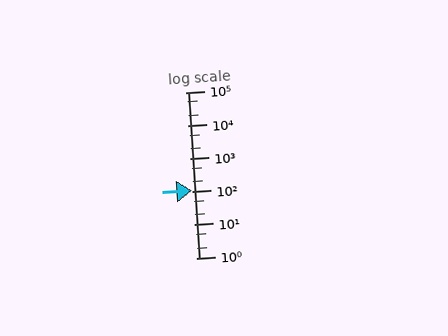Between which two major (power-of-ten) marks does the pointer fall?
The pointer is between 100 and 1000.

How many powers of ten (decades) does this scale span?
The scale spans 5 decades, from 1 to 100000.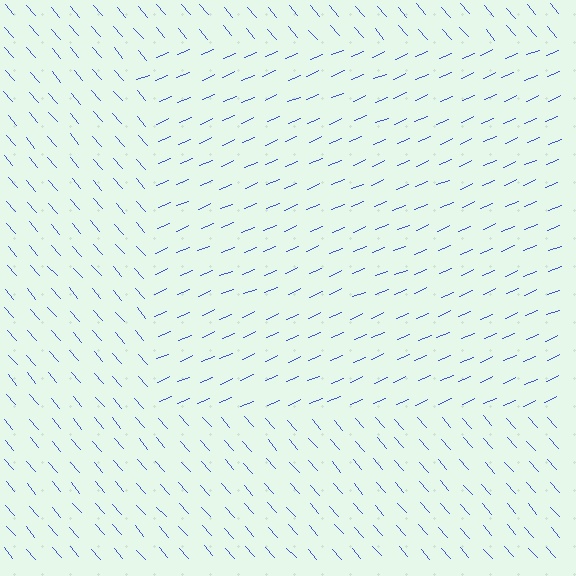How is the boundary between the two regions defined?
The boundary is defined purely by a change in line orientation (approximately 72 degrees difference). All lines are the same color and thickness.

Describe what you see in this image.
The image is filled with small blue line segments. A rectangle region in the image has lines oriented differently from the surrounding lines, creating a visible texture boundary.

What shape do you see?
I see a rectangle.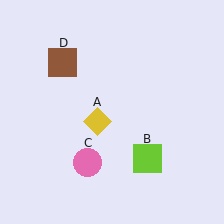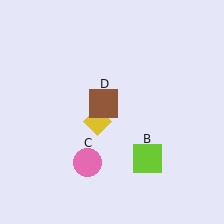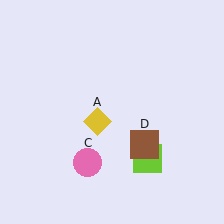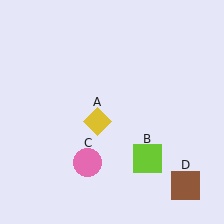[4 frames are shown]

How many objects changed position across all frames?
1 object changed position: brown square (object D).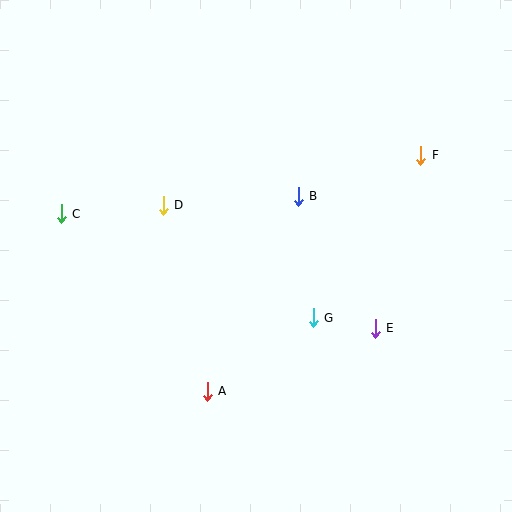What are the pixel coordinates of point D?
Point D is at (163, 205).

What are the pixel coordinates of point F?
Point F is at (421, 155).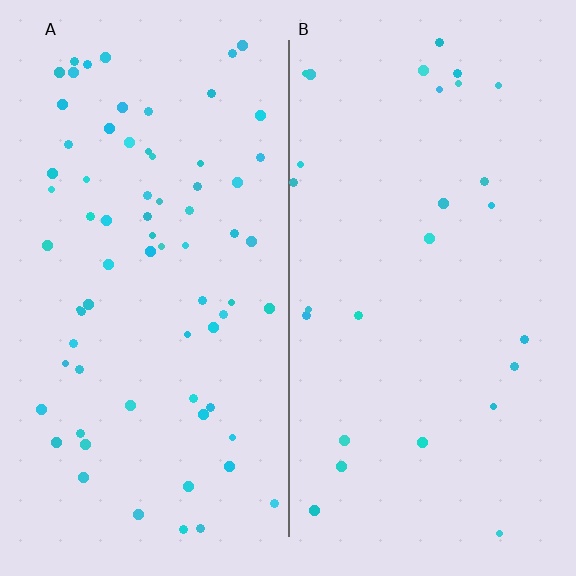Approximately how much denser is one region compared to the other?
Approximately 2.6× — region A over region B.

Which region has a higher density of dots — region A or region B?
A (the left).